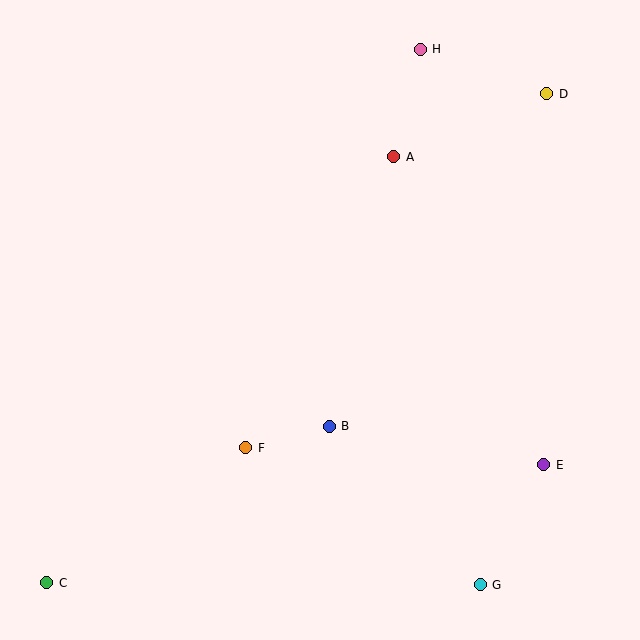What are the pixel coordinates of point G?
Point G is at (480, 585).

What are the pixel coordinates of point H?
Point H is at (420, 49).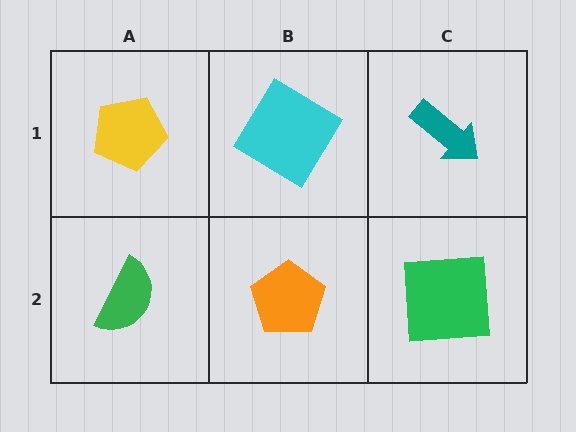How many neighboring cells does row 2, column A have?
2.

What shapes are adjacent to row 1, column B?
An orange pentagon (row 2, column B), a yellow pentagon (row 1, column A), a teal arrow (row 1, column C).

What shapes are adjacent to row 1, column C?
A green square (row 2, column C), a cyan diamond (row 1, column B).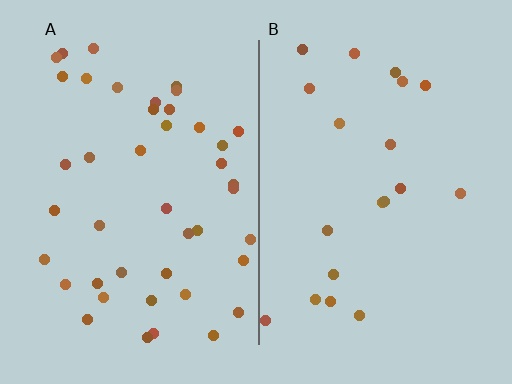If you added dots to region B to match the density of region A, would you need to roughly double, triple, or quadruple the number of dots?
Approximately double.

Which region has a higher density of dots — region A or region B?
A (the left).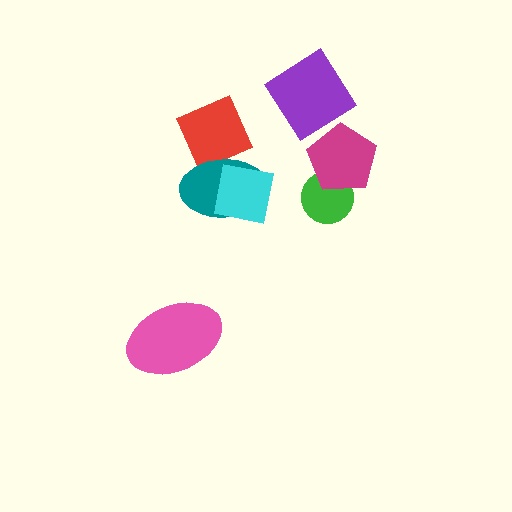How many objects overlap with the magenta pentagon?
1 object overlaps with the magenta pentagon.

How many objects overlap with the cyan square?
1 object overlaps with the cyan square.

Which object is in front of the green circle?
The magenta pentagon is in front of the green circle.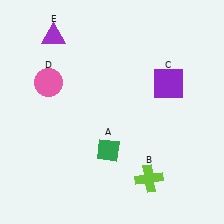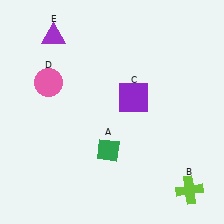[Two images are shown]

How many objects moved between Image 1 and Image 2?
2 objects moved between the two images.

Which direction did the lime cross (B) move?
The lime cross (B) moved right.